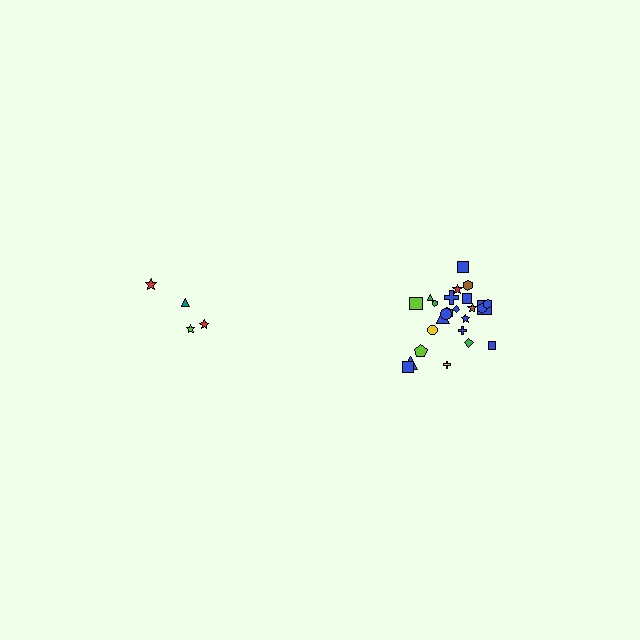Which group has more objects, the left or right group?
The right group.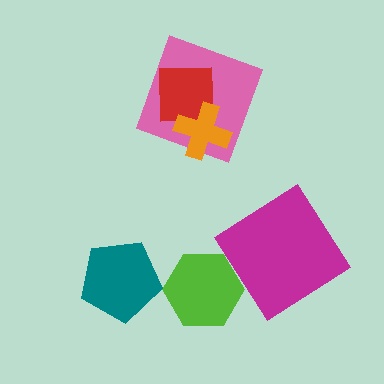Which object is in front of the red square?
The orange cross is in front of the red square.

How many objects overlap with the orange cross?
2 objects overlap with the orange cross.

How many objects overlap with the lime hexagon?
0 objects overlap with the lime hexagon.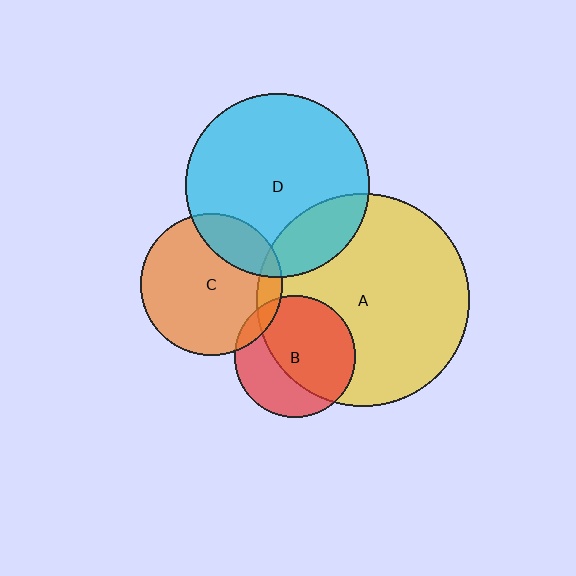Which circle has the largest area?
Circle A (yellow).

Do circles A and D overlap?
Yes.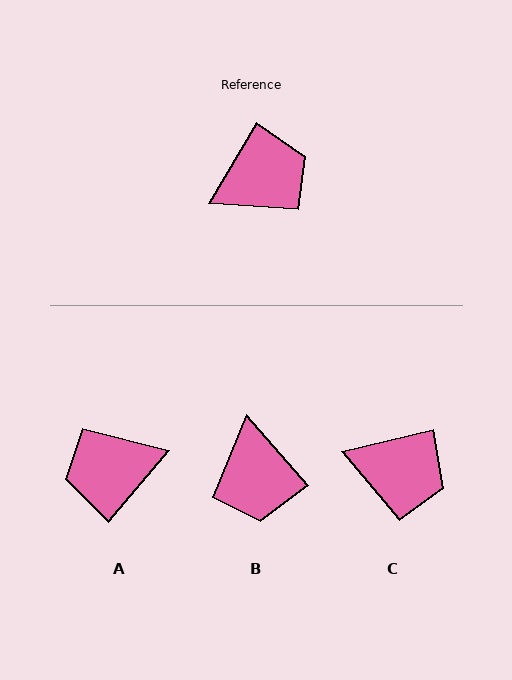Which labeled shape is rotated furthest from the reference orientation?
A, about 169 degrees away.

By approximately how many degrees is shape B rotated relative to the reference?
Approximately 109 degrees clockwise.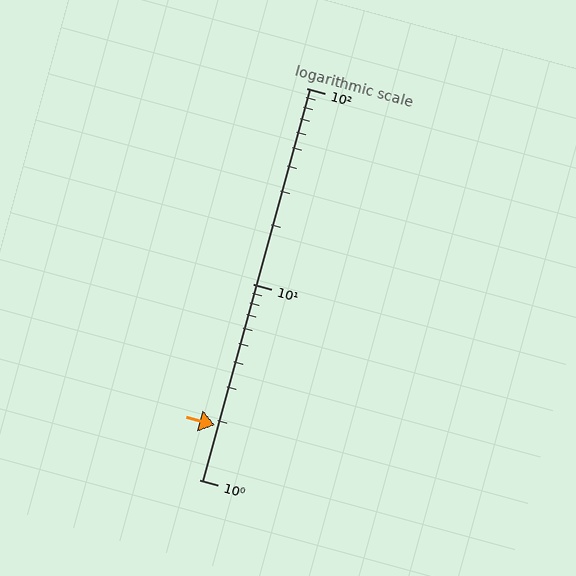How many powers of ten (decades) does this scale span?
The scale spans 2 decades, from 1 to 100.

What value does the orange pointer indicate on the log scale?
The pointer indicates approximately 1.9.